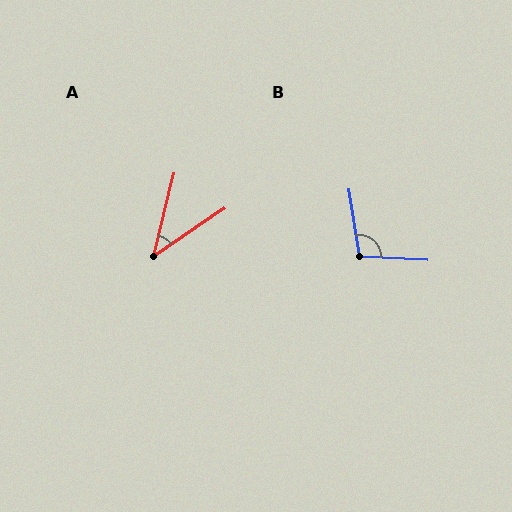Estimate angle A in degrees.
Approximately 42 degrees.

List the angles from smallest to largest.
A (42°), B (102°).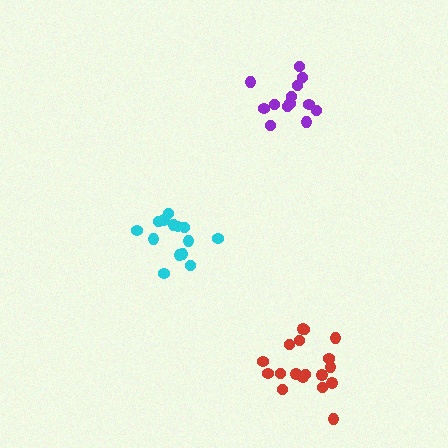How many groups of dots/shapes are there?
There are 3 groups.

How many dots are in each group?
Group 1: 18 dots, Group 2: 13 dots, Group 3: 14 dots (45 total).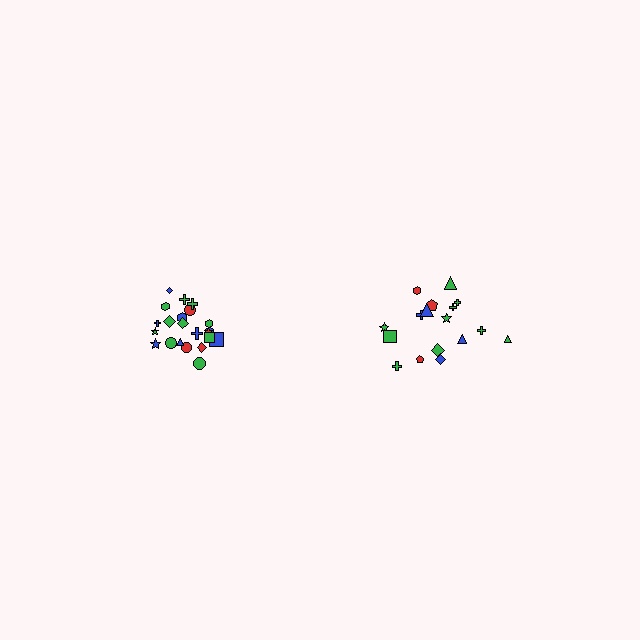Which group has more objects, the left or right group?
The left group.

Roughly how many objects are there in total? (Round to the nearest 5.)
Roughly 40 objects in total.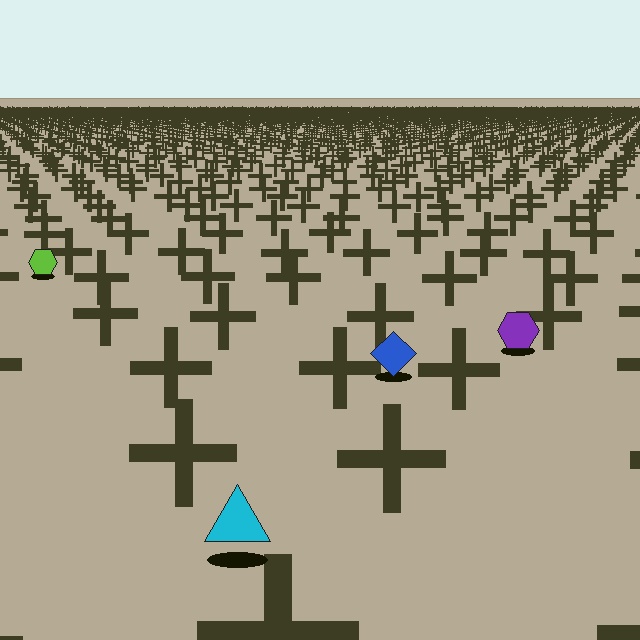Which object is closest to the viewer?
The cyan triangle is closest. The texture marks near it are larger and more spread out.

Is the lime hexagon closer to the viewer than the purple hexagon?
No. The purple hexagon is closer — you can tell from the texture gradient: the ground texture is coarser near it.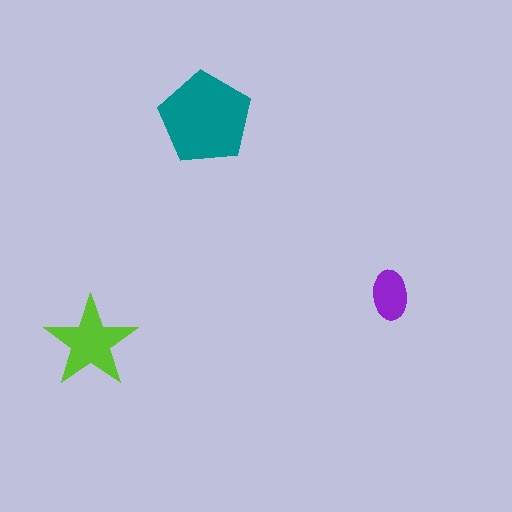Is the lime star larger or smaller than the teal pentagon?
Smaller.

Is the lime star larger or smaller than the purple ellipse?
Larger.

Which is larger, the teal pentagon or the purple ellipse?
The teal pentagon.